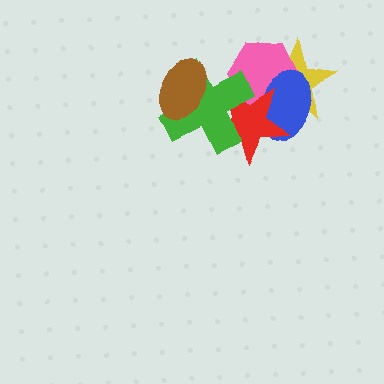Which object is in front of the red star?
The green cross is in front of the red star.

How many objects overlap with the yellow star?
3 objects overlap with the yellow star.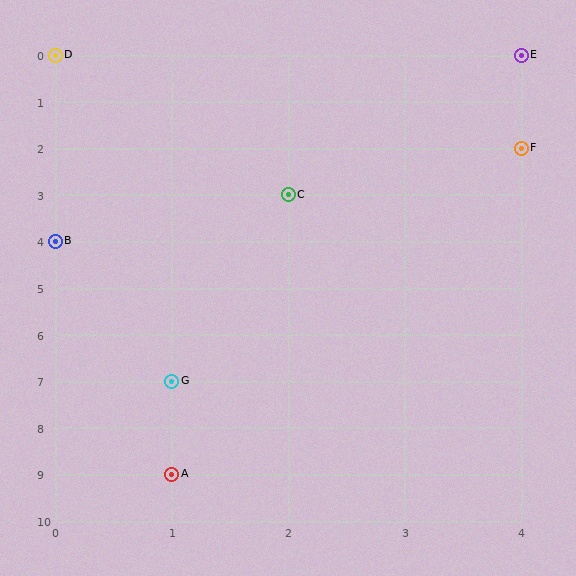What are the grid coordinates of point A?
Point A is at grid coordinates (1, 9).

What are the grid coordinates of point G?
Point G is at grid coordinates (1, 7).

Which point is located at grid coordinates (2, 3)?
Point C is at (2, 3).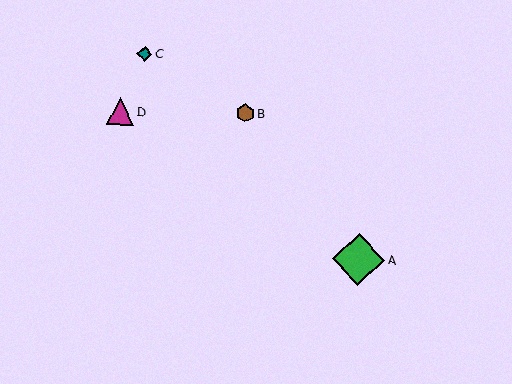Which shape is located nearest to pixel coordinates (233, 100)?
The brown hexagon (labeled B) at (245, 113) is nearest to that location.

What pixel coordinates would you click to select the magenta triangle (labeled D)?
Click at (120, 112) to select the magenta triangle D.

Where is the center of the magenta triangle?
The center of the magenta triangle is at (120, 112).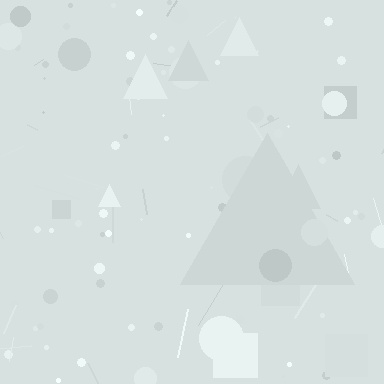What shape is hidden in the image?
A triangle is hidden in the image.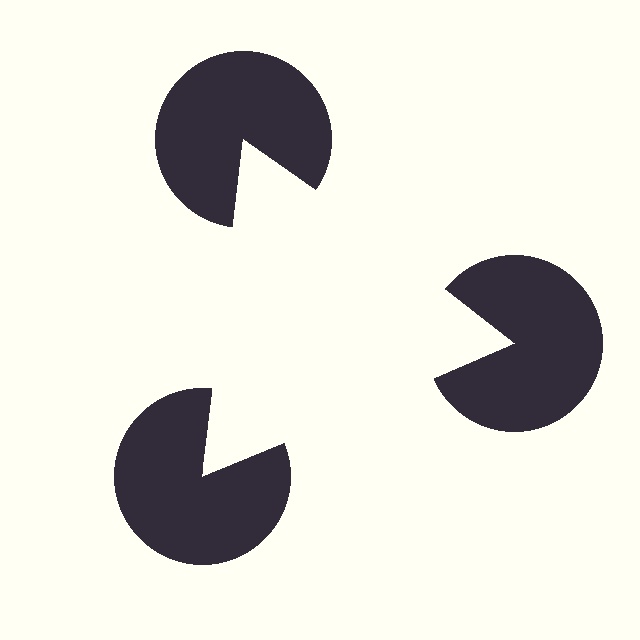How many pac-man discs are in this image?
There are 3 — one at each vertex of the illusory triangle.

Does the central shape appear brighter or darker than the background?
It typically appears slightly brighter than the background, even though no actual brightness change is drawn.